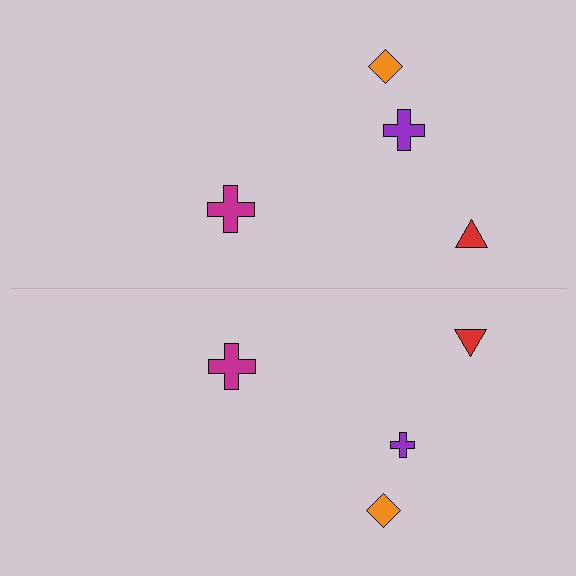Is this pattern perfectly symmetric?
No, the pattern is not perfectly symmetric. The purple cross on the bottom side has a different size than its mirror counterpart.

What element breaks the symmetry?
The purple cross on the bottom side has a different size than its mirror counterpart.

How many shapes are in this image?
There are 8 shapes in this image.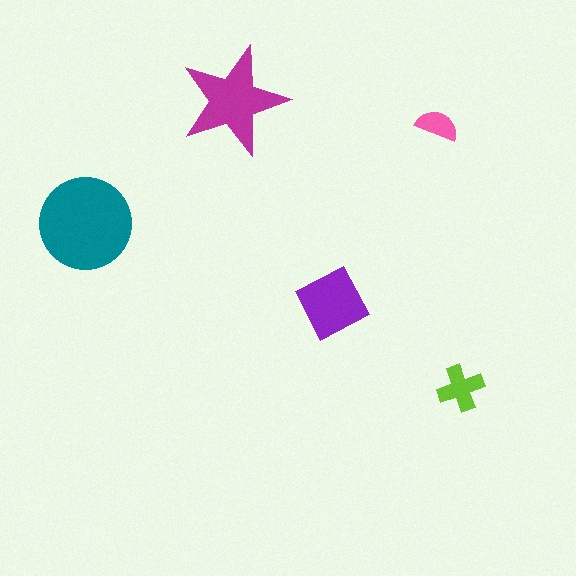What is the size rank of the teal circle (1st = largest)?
1st.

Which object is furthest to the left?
The teal circle is leftmost.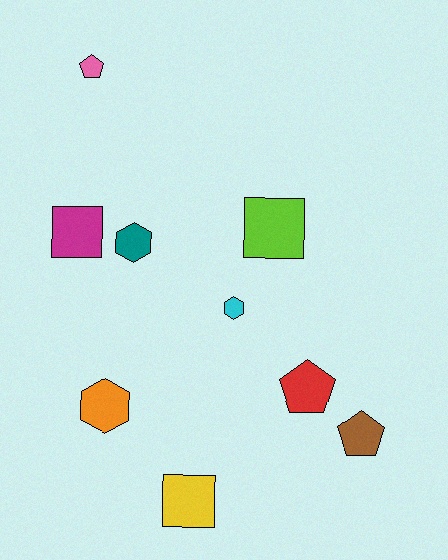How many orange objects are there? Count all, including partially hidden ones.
There is 1 orange object.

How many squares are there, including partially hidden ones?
There are 3 squares.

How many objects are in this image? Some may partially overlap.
There are 9 objects.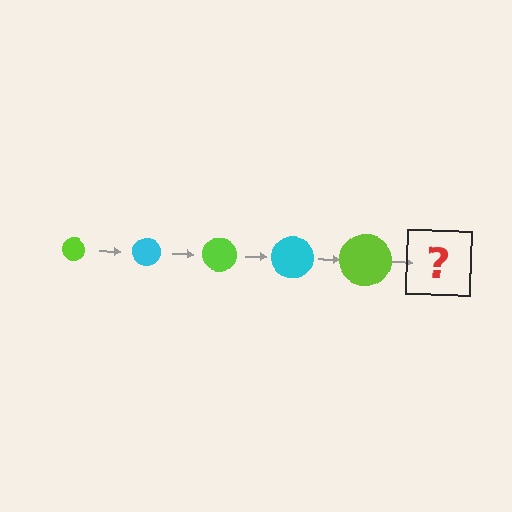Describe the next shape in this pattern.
It should be a cyan circle, larger than the previous one.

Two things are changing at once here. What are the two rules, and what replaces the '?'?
The two rules are that the circle grows larger each step and the color cycles through lime and cyan. The '?' should be a cyan circle, larger than the previous one.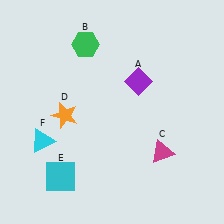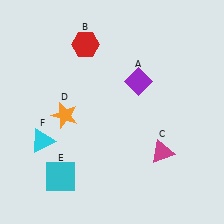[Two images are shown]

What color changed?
The hexagon (B) changed from green in Image 1 to red in Image 2.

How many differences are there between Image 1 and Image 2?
There is 1 difference between the two images.